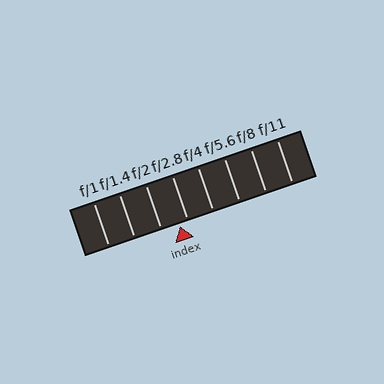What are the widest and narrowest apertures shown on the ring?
The widest aperture shown is f/1 and the narrowest is f/11.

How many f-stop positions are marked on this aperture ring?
There are 8 f-stop positions marked.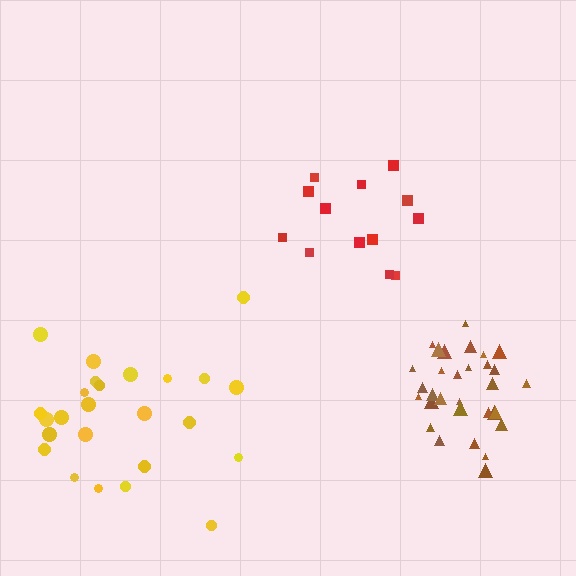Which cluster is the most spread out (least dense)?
Yellow.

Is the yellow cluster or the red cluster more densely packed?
Red.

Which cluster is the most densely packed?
Brown.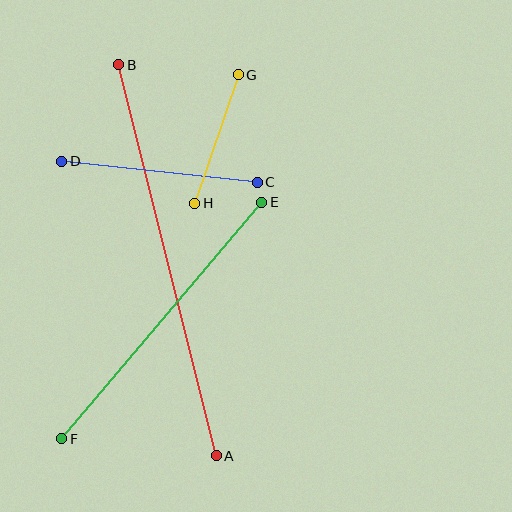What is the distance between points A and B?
The distance is approximately 403 pixels.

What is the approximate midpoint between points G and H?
The midpoint is at approximately (217, 139) pixels.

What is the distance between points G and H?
The distance is approximately 136 pixels.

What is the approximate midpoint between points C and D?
The midpoint is at approximately (159, 172) pixels.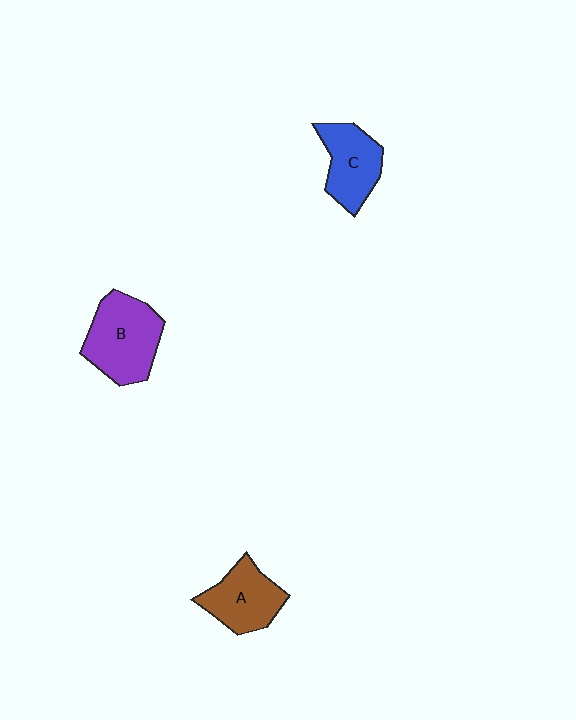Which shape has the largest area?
Shape B (purple).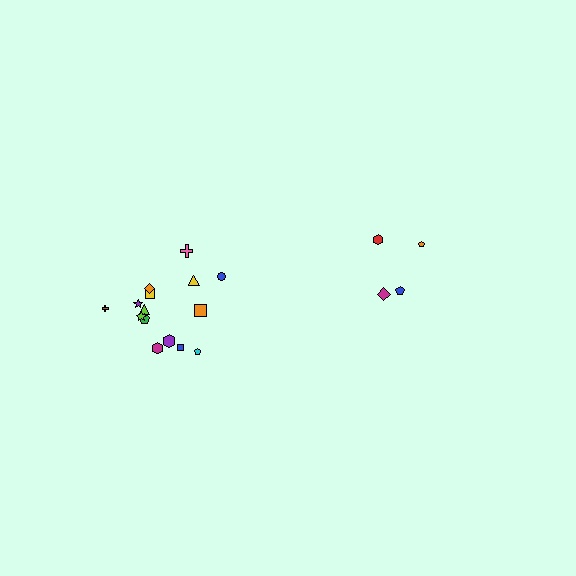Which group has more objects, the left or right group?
The left group.